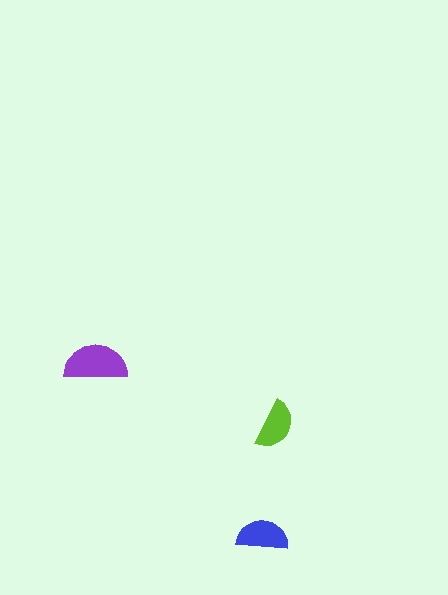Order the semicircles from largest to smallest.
the purple one, the blue one, the lime one.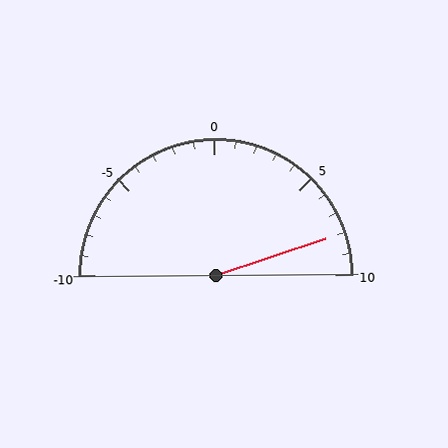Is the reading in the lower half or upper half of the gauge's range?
The reading is in the upper half of the range (-10 to 10).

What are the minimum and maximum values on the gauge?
The gauge ranges from -10 to 10.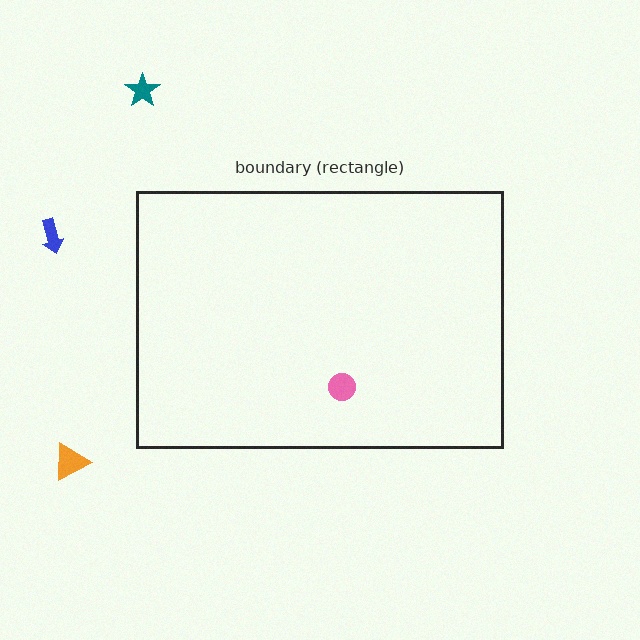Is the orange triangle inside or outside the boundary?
Outside.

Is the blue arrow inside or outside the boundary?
Outside.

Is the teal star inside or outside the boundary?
Outside.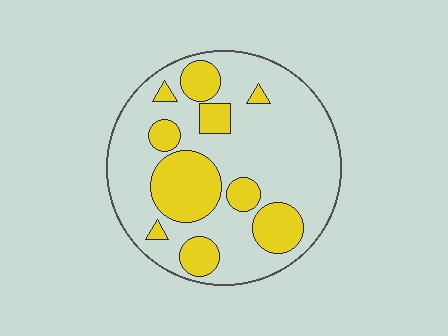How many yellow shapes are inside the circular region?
10.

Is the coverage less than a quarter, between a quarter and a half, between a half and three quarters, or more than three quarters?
Between a quarter and a half.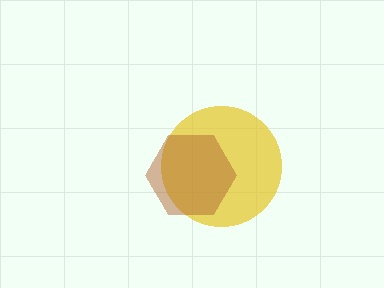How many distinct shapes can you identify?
There are 2 distinct shapes: a yellow circle, a brown hexagon.